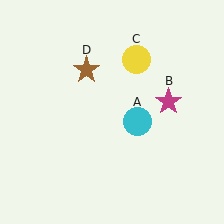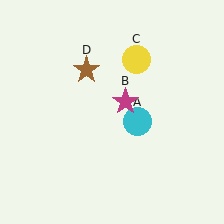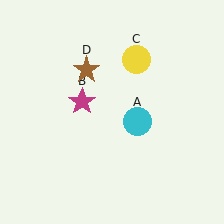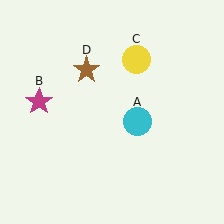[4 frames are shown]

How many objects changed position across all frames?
1 object changed position: magenta star (object B).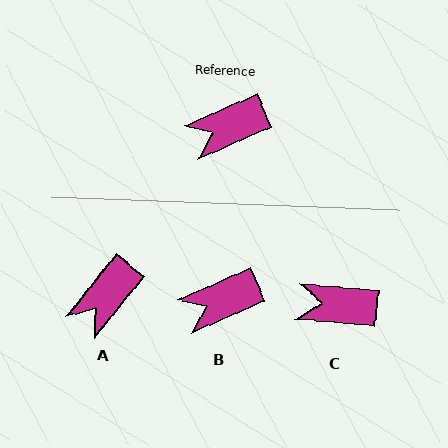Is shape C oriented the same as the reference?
No, it is off by about 29 degrees.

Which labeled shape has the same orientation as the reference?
B.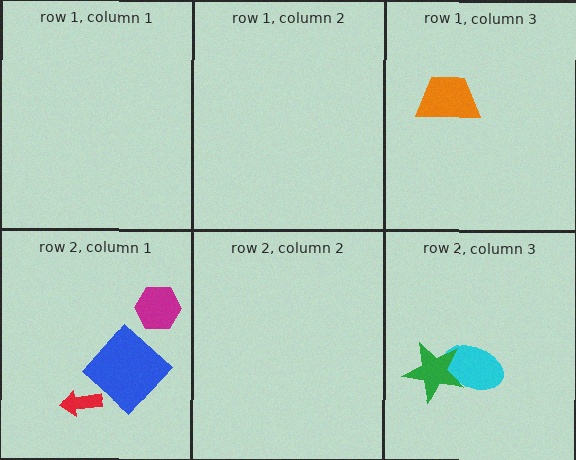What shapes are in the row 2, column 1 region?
The red arrow, the blue diamond, the magenta hexagon.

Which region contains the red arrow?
The row 2, column 1 region.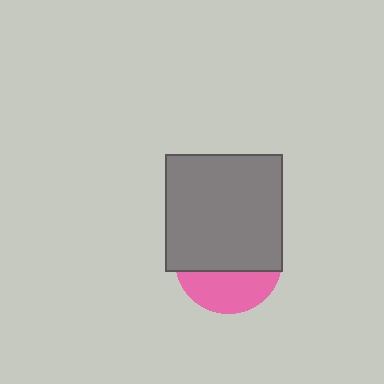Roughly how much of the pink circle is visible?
A small part of it is visible (roughly 37%).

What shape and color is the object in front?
The object in front is a gray square.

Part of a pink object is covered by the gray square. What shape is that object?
It is a circle.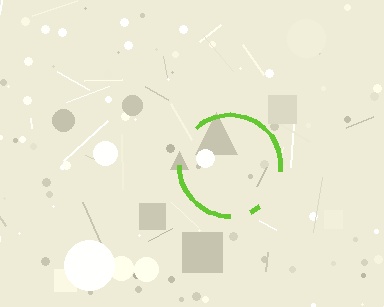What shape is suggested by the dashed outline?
The dashed outline suggests a circle.